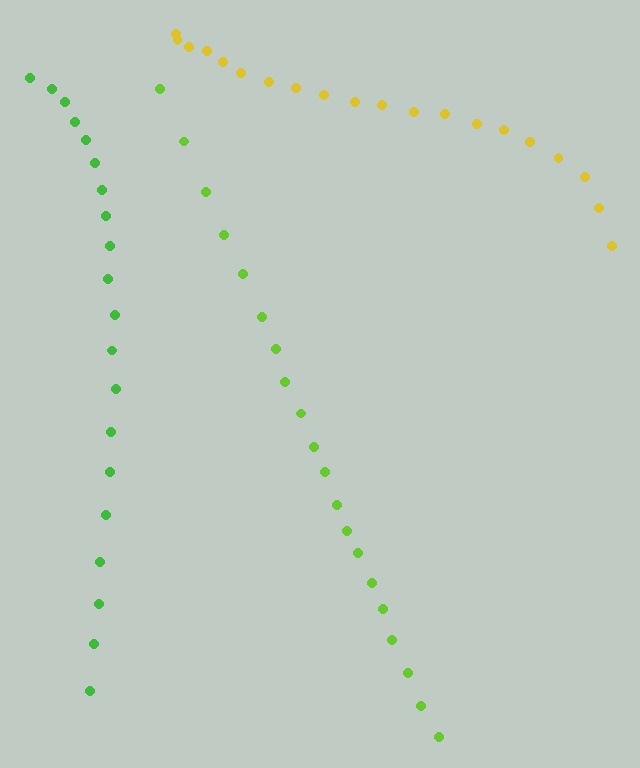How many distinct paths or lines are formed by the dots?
There are 3 distinct paths.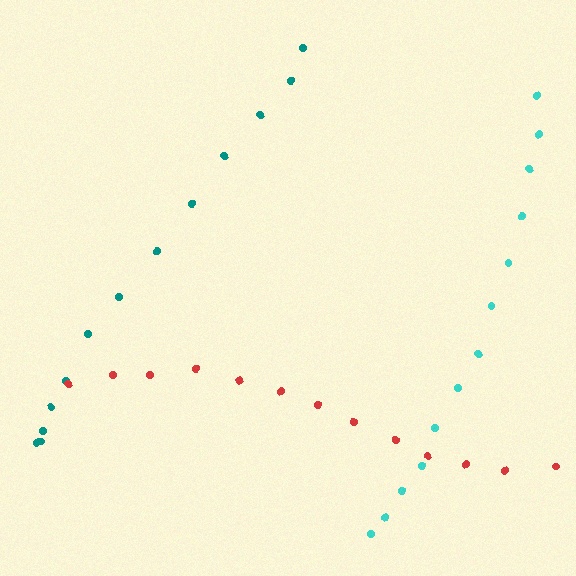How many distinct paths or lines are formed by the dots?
There are 3 distinct paths.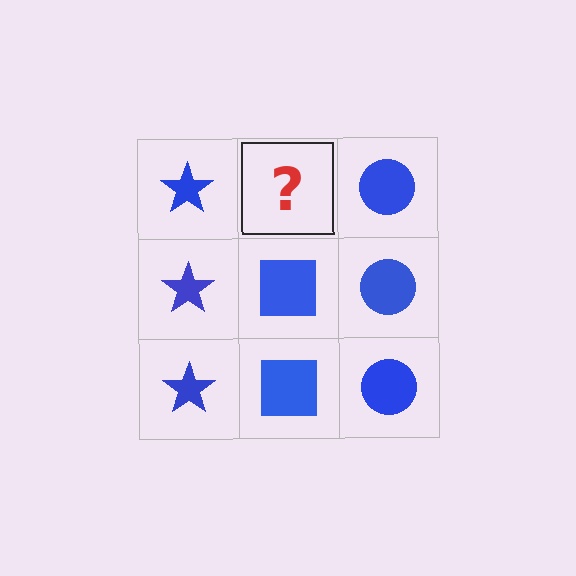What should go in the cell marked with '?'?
The missing cell should contain a blue square.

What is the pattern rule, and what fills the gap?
The rule is that each column has a consistent shape. The gap should be filled with a blue square.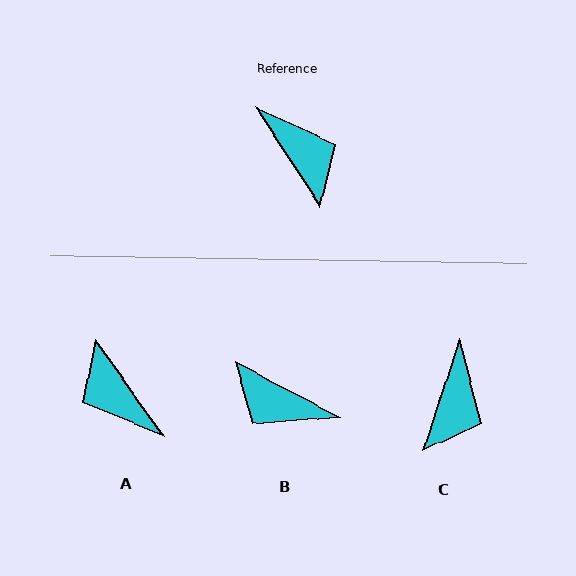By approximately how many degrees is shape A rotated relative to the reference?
Approximately 178 degrees clockwise.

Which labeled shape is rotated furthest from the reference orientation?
A, about 178 degrees away.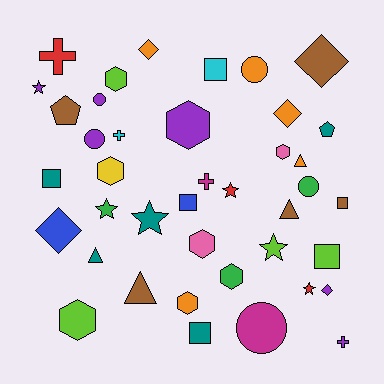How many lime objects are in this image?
There are 4 lime objects.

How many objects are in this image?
There are 40 objects.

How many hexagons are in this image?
There are 8 hexagons.